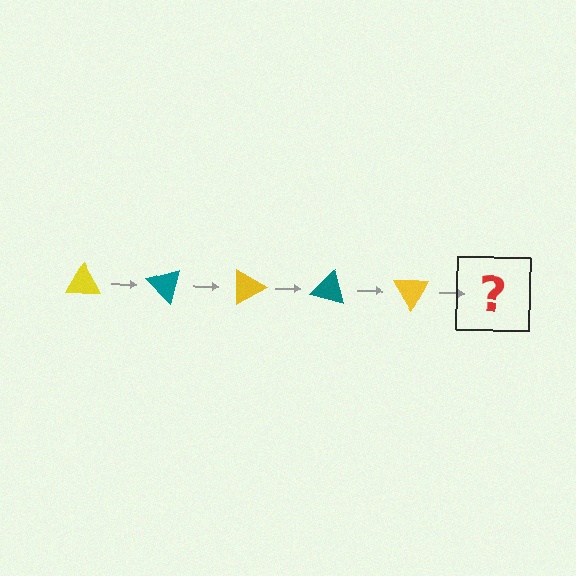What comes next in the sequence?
The next element should be a teal triangle, rotated 225 degrees from the start.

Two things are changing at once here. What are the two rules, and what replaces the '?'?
The two rules are that it rotates 45 degrees each step and the color cycles through yellow and teal. The '?' should be a teal triangle, rotated 225 degrees from the start.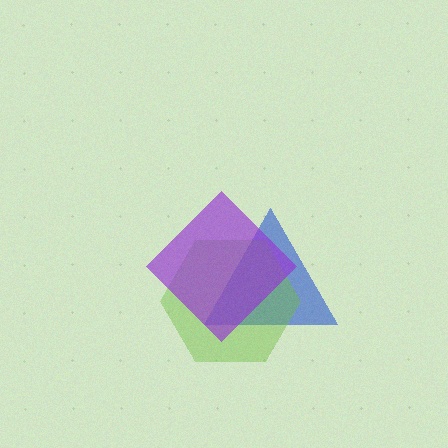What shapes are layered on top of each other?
The layered shapes are: a blue triangle, a lime hexagon, a purple diamond.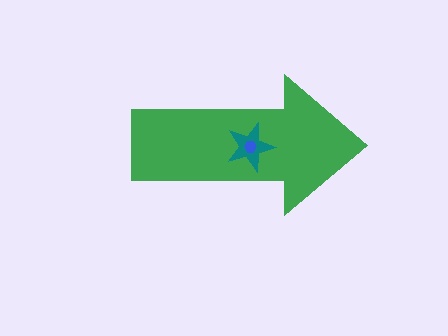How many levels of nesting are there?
3.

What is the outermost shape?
The green arrow.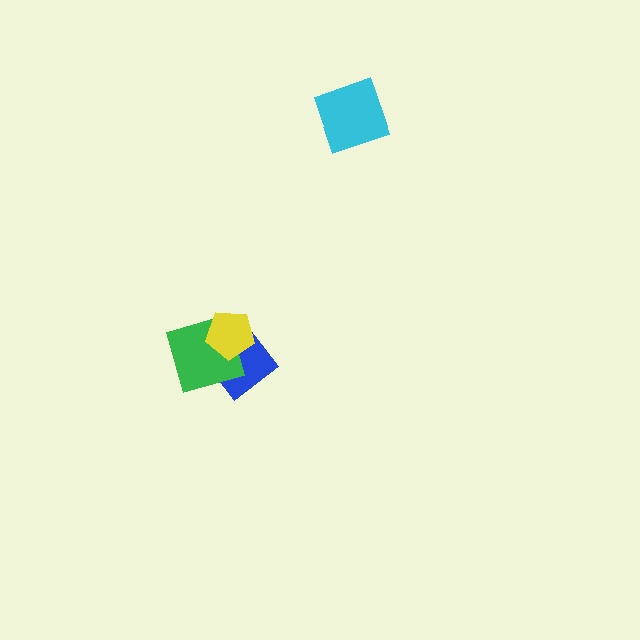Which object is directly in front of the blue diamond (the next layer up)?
The green square is directly in front of the blue diamond.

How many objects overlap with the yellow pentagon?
2 objects overlap with the yellow pentagon.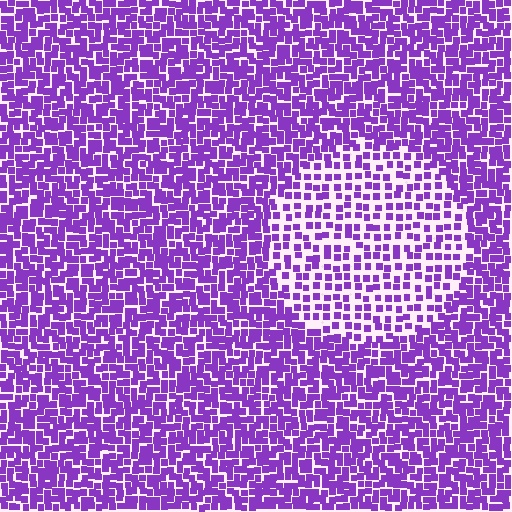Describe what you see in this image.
The image contains small purple elements arranged at two different densities. A circle-shaped region is visible where the elements are less densely packed than the surrounding area.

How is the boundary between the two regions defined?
The boundary is defined by a change in element density (approximately 1.9x ratio). All elements are the same color, size, and shape.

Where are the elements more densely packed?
The elements are more densely packed outside the circle boundary.